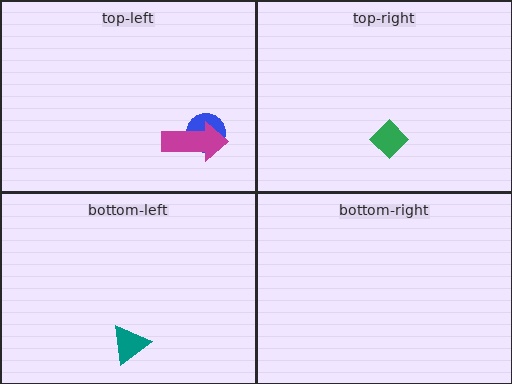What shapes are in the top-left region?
The blue circle, the magenta arrow.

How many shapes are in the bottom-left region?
1.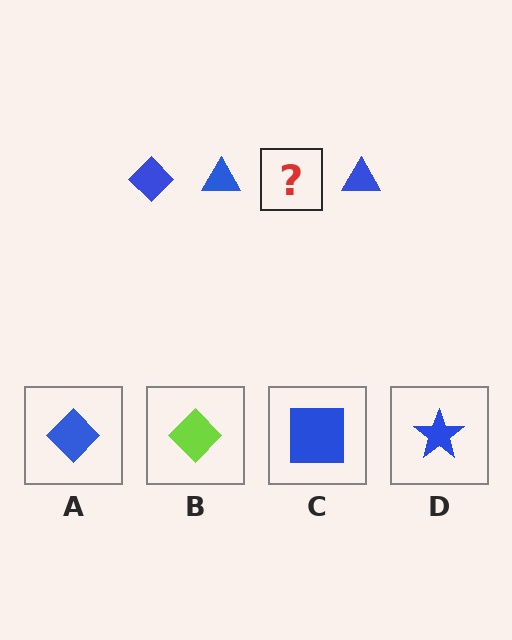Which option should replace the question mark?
Option A.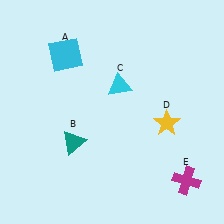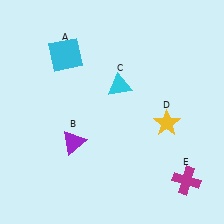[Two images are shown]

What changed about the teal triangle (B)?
In Image 1, B is teal. In Image 2, it changed to purple.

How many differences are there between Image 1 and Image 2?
There is 1 difference between the two images.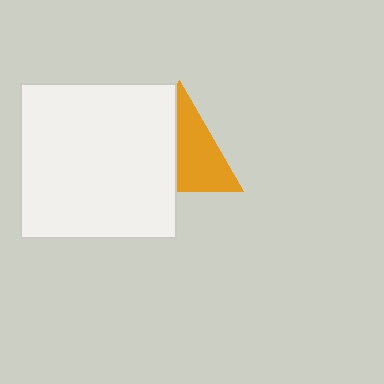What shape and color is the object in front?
The object in front is a white square.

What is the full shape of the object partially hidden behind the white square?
The partially hidden object is an orange triangle.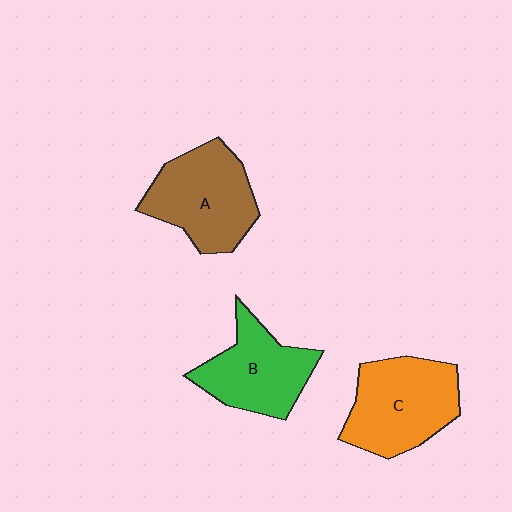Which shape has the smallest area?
Shape B (green).